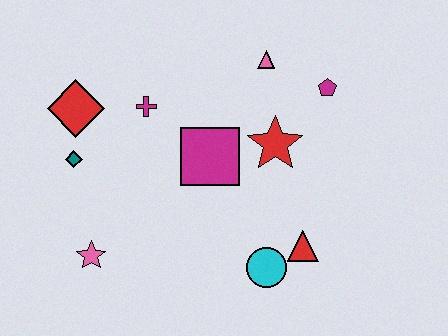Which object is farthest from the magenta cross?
The red triangle is farthest from the magenta cross.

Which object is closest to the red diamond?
The teal diamond is closest to the red diamond.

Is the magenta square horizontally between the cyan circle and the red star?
No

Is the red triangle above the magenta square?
No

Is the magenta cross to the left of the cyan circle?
Yes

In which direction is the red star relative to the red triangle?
The red star is above the red triangle.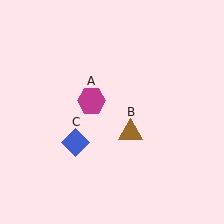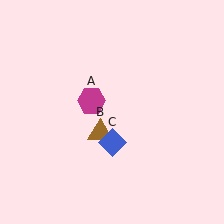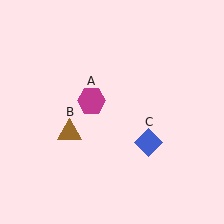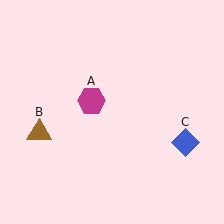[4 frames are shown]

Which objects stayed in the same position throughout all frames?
Magenta hexagon (object A) remained stationary.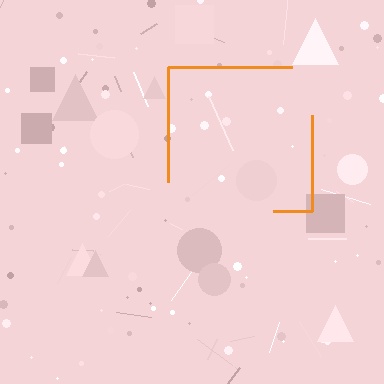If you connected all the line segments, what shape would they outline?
They would outline a square.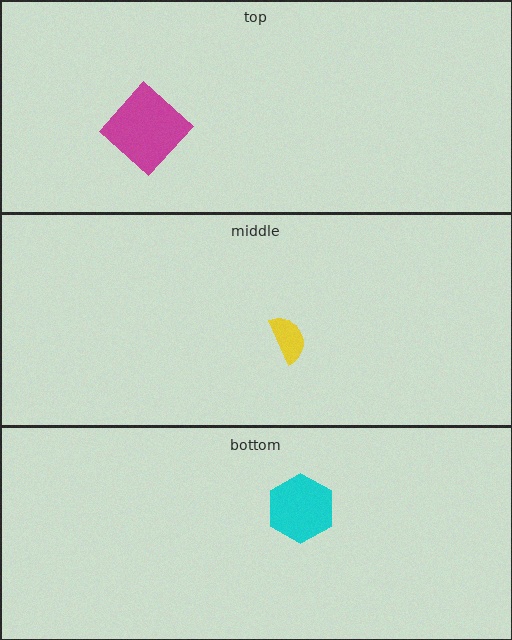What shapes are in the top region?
The magenta diamond.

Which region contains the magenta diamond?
The top region.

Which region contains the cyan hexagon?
The bottom region.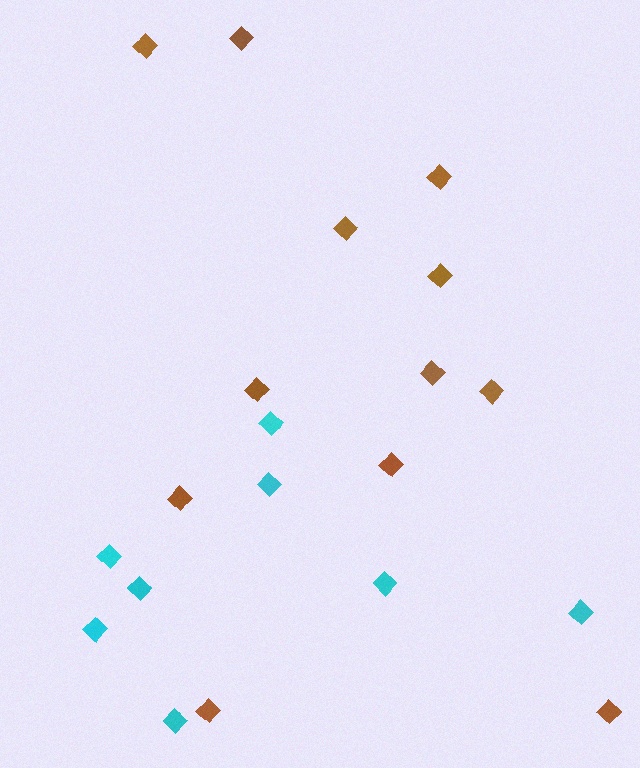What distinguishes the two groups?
There are 2 groups: one group of brown diamonds (12) and one group of cyan diamonds (8).